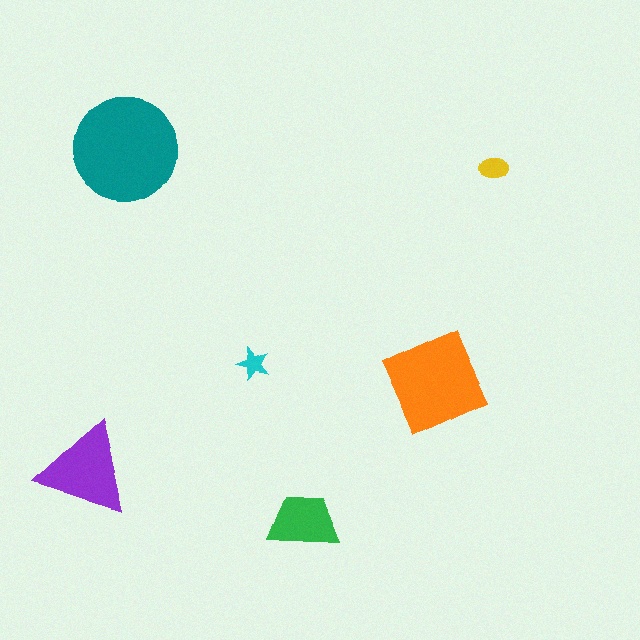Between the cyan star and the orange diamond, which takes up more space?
The orange diamond.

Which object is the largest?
The teal circle.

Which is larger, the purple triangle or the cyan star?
The purple triangle.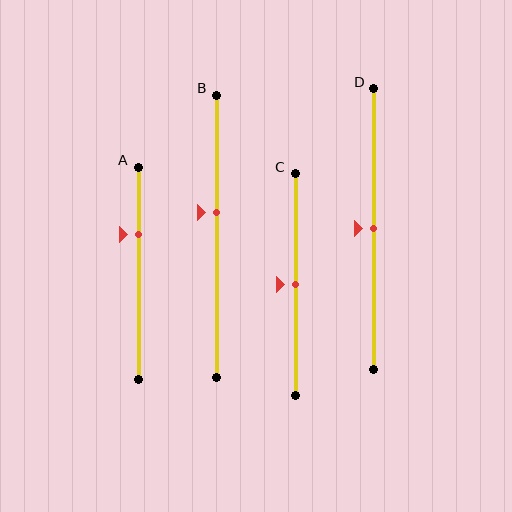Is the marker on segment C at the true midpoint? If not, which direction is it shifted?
Yes, the marker on segment C is at the true midpoint.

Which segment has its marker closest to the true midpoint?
Segment C has its marker closest to the true midpoint.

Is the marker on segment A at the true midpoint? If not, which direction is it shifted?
No, the marker on segment A is shifted upward by about 18% of the segment length.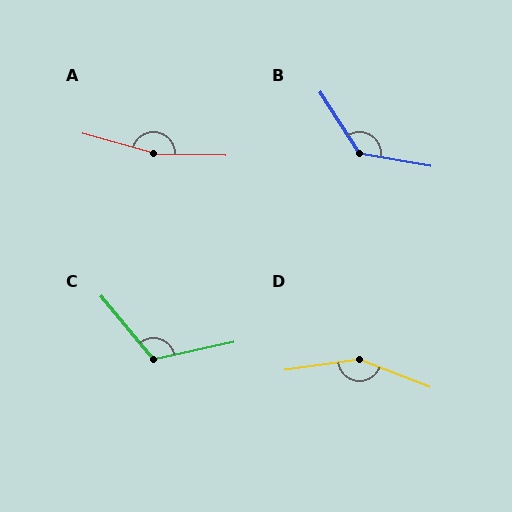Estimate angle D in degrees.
Approximately 151 degrees.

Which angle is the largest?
A, at approximately 165 degrees.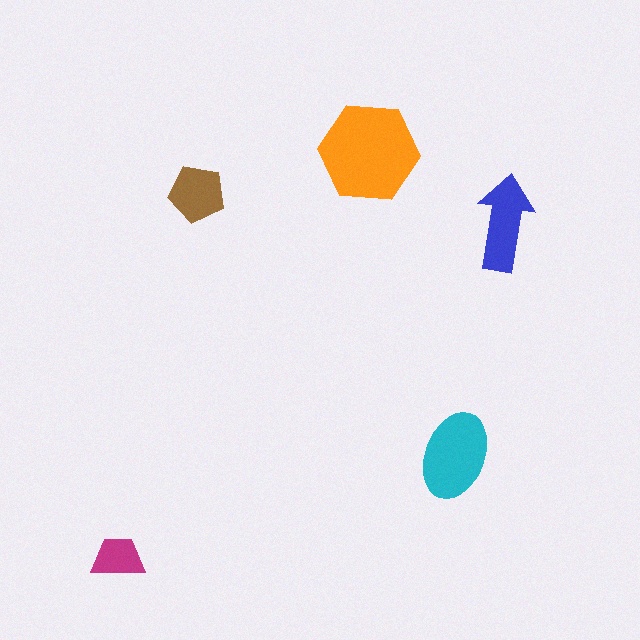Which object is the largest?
The orange hexagon.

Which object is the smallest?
The magenta trapezoid.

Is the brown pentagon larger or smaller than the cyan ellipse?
Smaller.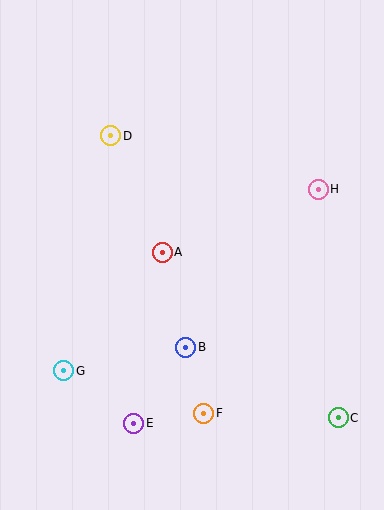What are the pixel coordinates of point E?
Point E is at (134, 423).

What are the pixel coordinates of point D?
Point D is at (111, 136).